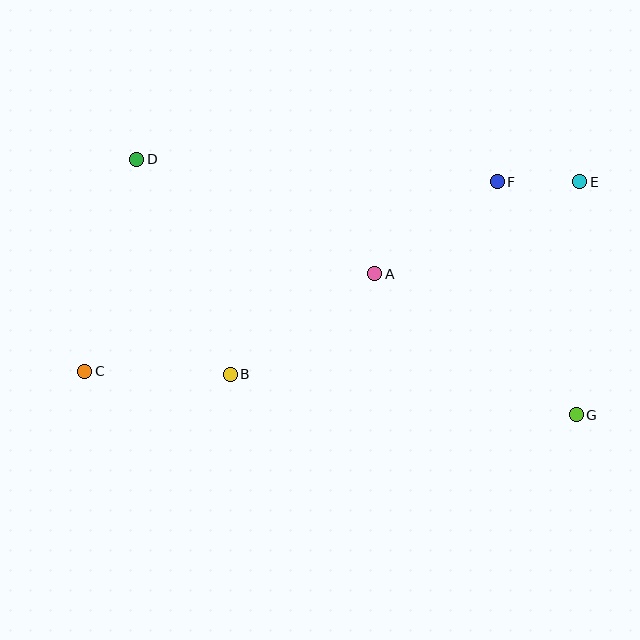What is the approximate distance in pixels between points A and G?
The distance between A and G is approximately 246 pixels.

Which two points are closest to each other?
Points E and F are closest to each other.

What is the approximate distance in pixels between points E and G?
The distance between E and G is approximately 233 pixels.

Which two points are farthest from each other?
Points C and E are farthest from each other.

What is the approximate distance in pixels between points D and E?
The distance between D and E is approximately 444 pixels.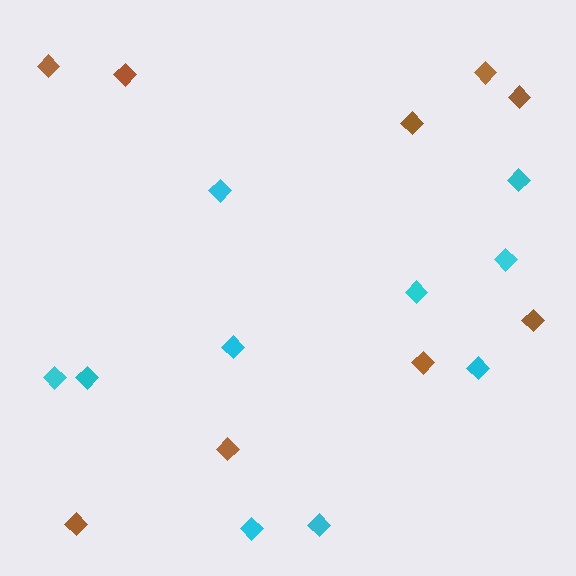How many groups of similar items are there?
There are 2 groups: one group of cyan diamonds (10) and one group of brown diamonds (9).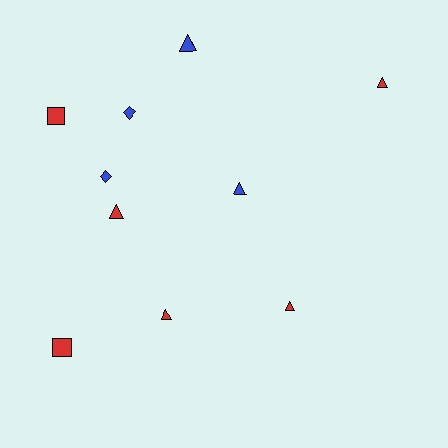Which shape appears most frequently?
Triangle, with 6 objects.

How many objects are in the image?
There are 10 objects.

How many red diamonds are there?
There are no red diamonds.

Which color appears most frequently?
Red, with 6 objects.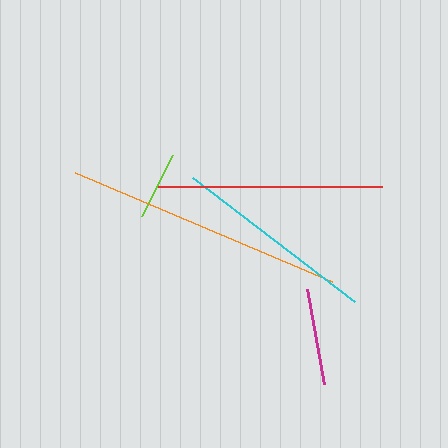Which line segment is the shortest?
The lime line is the shortest at approximately 68 pixels.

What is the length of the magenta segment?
The magenta segment is approximately 97 pixels long.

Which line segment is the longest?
The orange line is the longest at approximately 279 pixels.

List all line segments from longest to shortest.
From longest to shortest: orange, red, cyan, magenta, lime.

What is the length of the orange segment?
The orange segment is approximately 279 pixels long.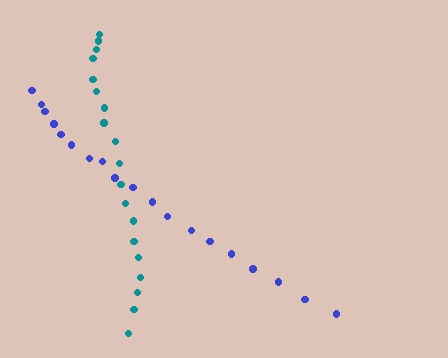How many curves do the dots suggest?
There are 2 distinct paths.